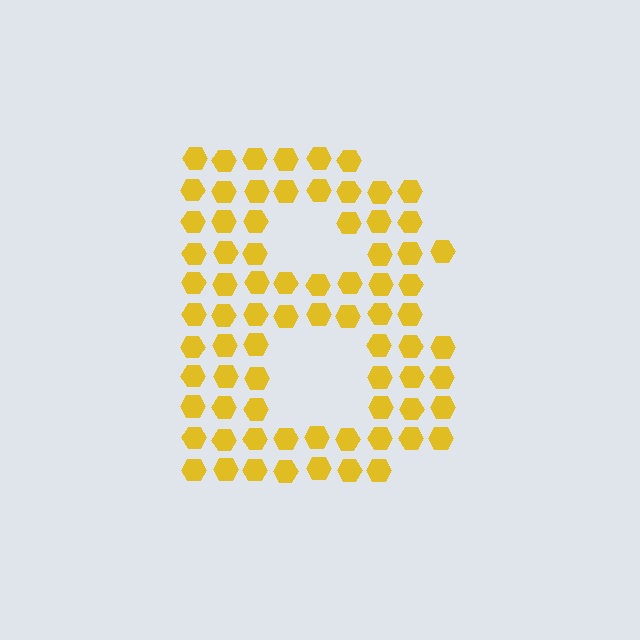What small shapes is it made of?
It is made of small hexagons.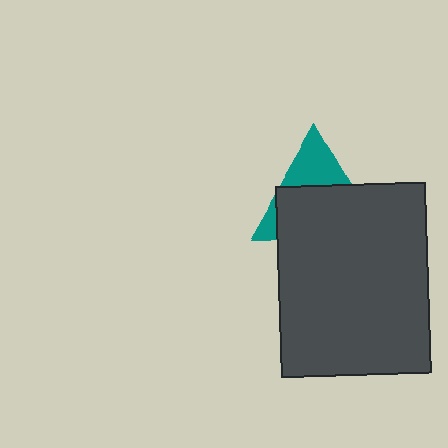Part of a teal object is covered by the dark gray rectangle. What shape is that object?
It is a triangle.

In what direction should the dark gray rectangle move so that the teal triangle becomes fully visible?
The dark gray rectangle should move down. That is the shortest direction to clear the overlap and leave the teal triangle fully visible.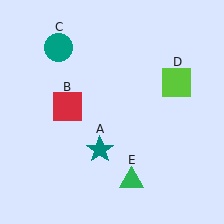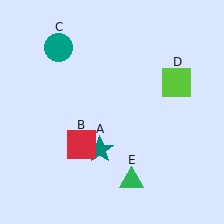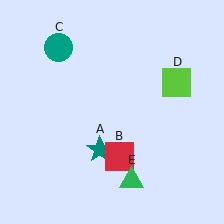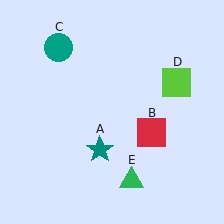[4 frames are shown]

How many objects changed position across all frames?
1 object changed position: red square (object B).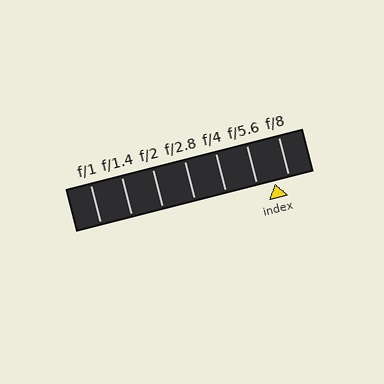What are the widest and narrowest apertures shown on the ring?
The widest aperture shown is f/1 and the narrowest is f/8.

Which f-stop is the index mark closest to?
The index mark is closest to f/8.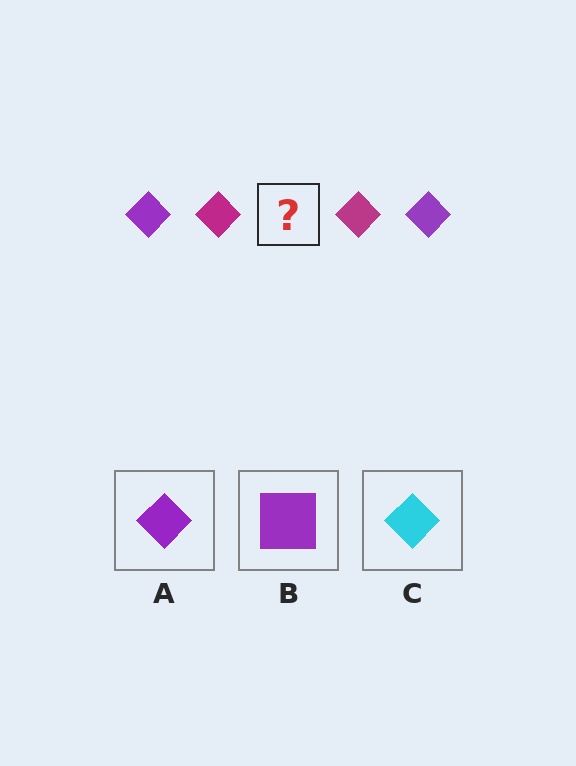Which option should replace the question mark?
Option A.